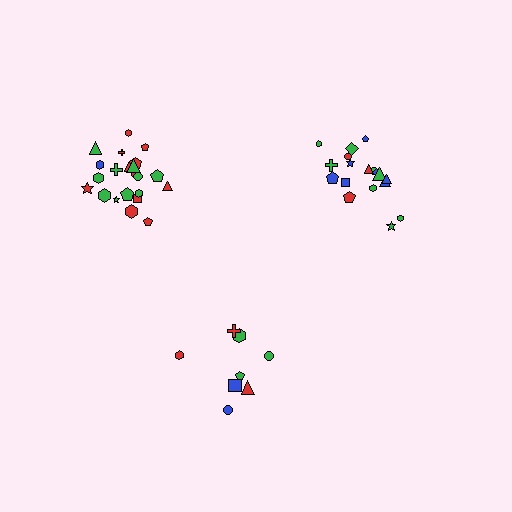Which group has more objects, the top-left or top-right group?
The top-left group.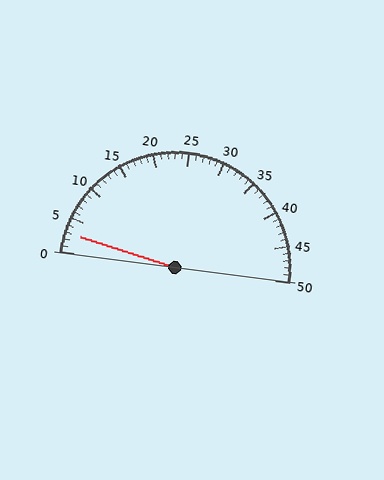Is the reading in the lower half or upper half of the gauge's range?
The reading is in the lower half of the range (0 to 50).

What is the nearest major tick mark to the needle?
The nearest major tick mark is 5.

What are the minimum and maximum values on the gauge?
The gauge ranges from 0 to 50.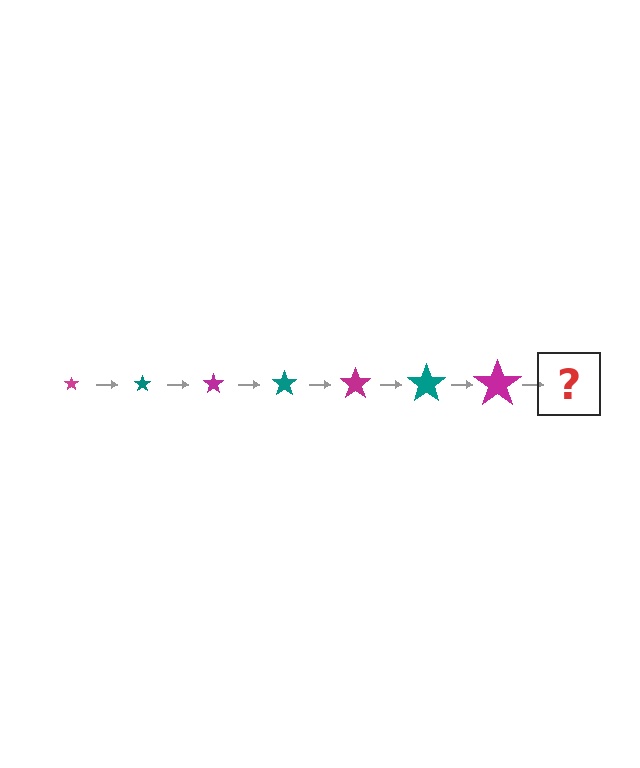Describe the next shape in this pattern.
It should be a teal star, larger than the previous one.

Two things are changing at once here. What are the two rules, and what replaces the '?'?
The two rules are that the star grows larger each step and the color cycles through magenta and teal. The '?' should be a teal star, larger than the previous one.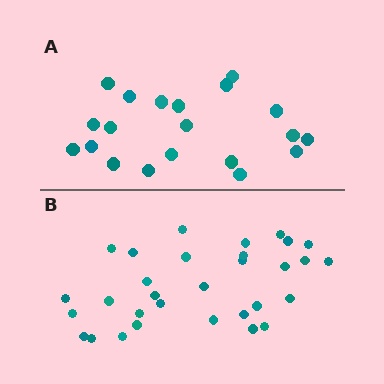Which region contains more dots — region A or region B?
Region B (the bottom region) has more dots.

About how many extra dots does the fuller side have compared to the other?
Region B has roughly 12 or so more dots than region A.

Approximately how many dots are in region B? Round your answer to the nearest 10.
About 30 dots. (The exact count is 31, which rounds to 30.)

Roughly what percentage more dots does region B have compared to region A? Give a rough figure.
About 55% more.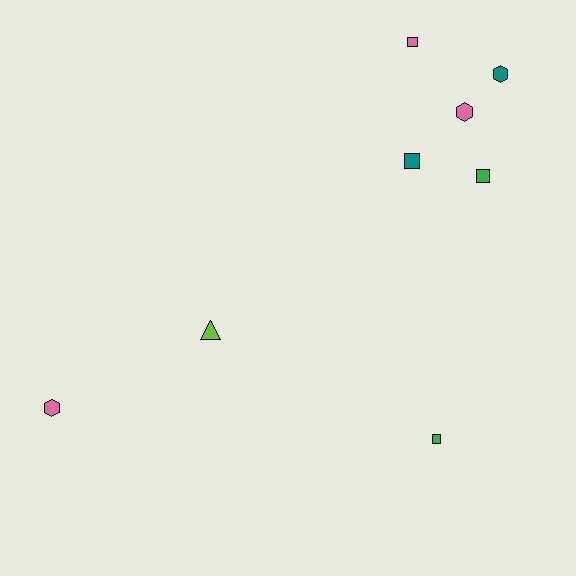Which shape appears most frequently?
Square, with 4 objects.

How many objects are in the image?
There are 8 objects.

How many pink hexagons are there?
There are 2 pink hexagons.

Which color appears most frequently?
Pink, with 3 objects.